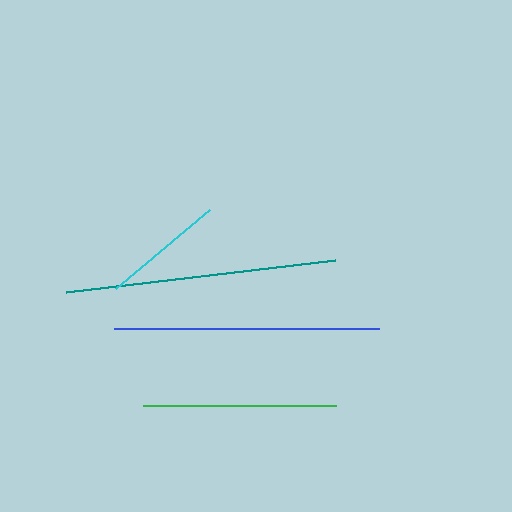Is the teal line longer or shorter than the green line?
The teal line is longer than the green line.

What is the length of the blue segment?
The blue segment is approximately 265 pixels long.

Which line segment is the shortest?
The cyan line is the shortest at approximately 123 pixels.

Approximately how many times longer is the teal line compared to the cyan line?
The teal line is approximately 2.2 times the length of the cyan line.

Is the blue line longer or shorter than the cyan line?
The blue line is longer than the cyan line.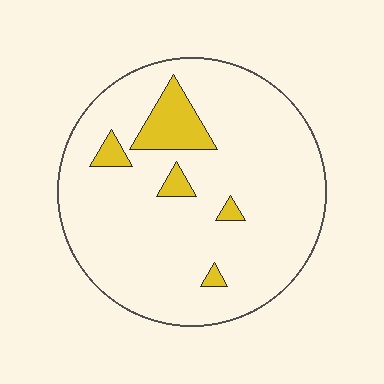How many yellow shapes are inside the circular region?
5.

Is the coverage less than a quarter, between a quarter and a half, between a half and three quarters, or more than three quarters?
Less than a quarter.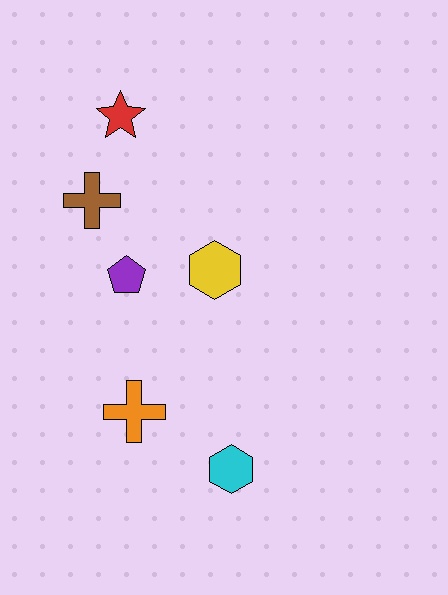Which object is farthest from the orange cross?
The red star is farthest from the orange cross.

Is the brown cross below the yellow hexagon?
No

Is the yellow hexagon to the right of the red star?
Yes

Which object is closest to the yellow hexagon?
The purple pentagon is closest to the yellow hexagon.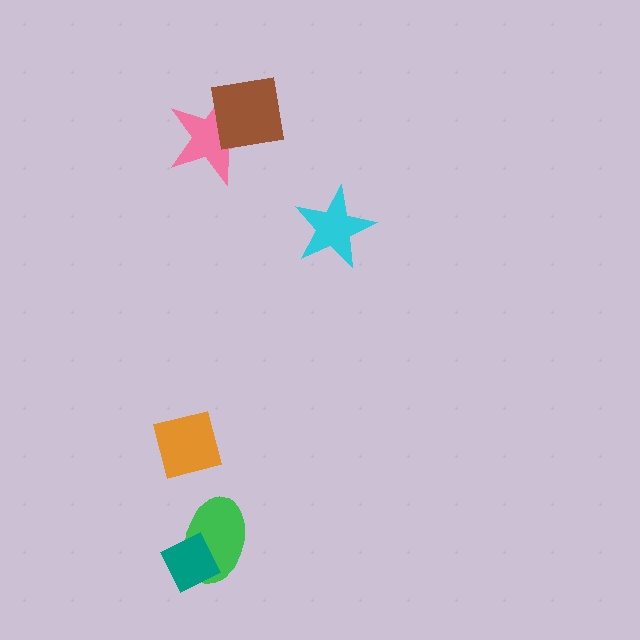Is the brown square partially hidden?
No, no other shape covers it.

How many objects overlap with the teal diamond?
1 object overlaps with the teal diamond.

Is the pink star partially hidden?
Yes, it is partially covered by another shape.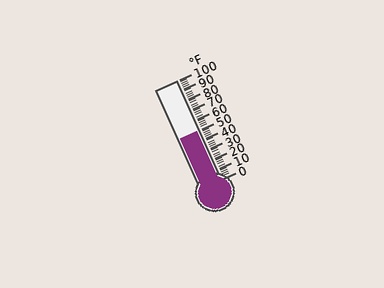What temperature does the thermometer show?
The thermometer shows approximately 50°F.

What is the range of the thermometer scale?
The thermometer scale ranges from 0°F to 100°F.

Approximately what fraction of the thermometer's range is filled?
The thermometer is filled to approximately 50% of its range.